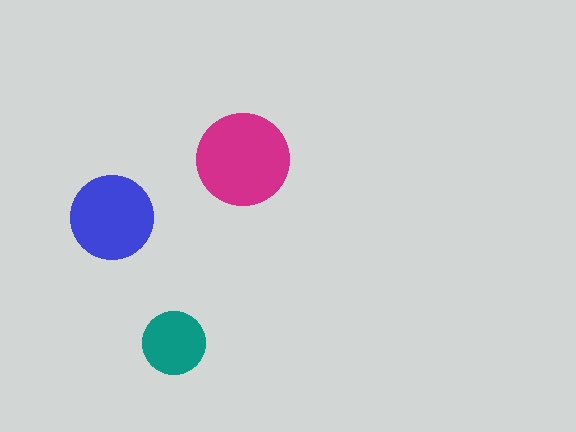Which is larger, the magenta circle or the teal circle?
The magenta one.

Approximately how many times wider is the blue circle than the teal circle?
About 1.5 times wider.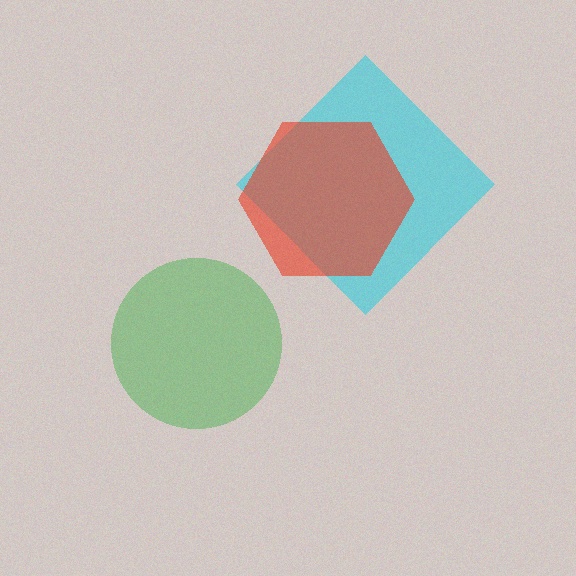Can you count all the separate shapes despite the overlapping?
Yes, there are 3 separate shapes.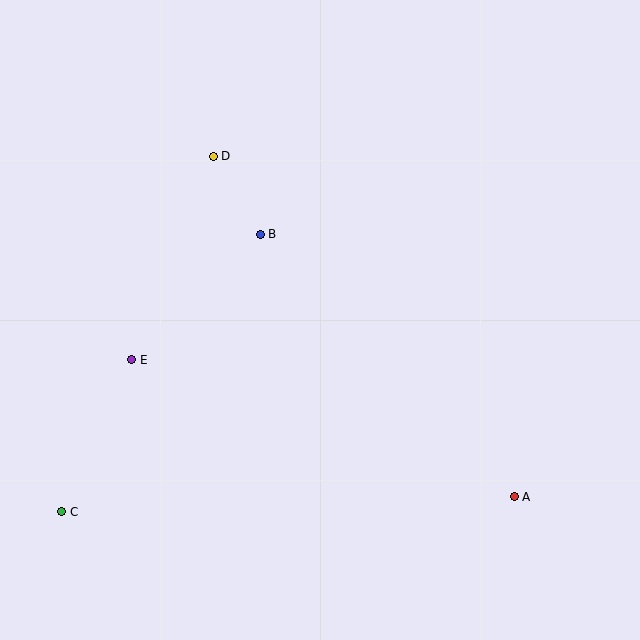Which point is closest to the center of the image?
Point B at (260, 234) is closest to the center.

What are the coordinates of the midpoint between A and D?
The midpoint between A and D is at (364, 327).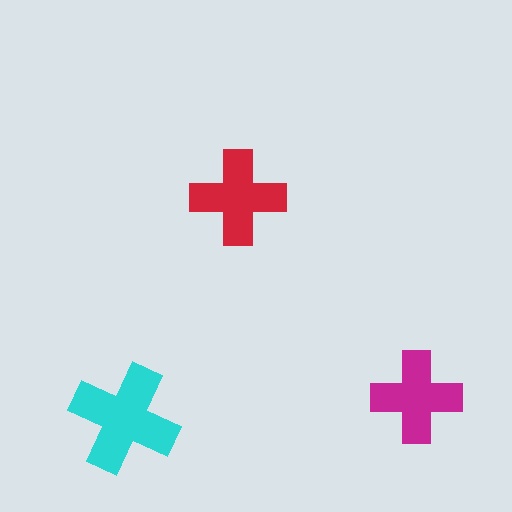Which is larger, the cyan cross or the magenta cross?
The cyan one.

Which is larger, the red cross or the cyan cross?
The cyan one.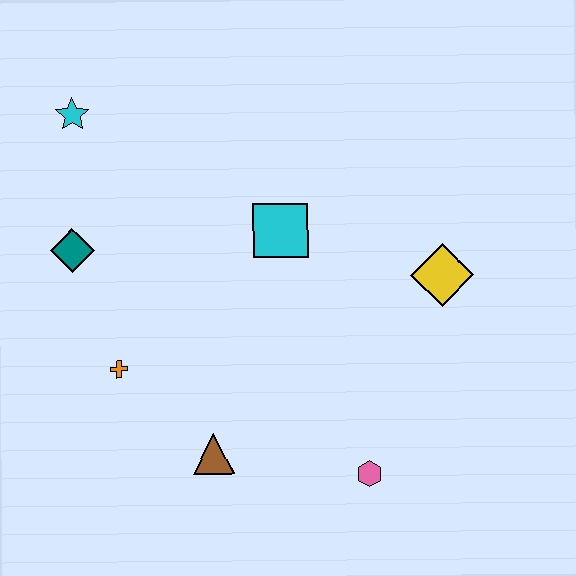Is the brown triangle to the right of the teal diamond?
Yes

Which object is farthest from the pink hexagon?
The cyan star is farthest from the pink hexagon.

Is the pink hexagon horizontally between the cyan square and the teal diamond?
No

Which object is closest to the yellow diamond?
The cyan square is closest to the yellow diamond.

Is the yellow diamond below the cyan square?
Yes